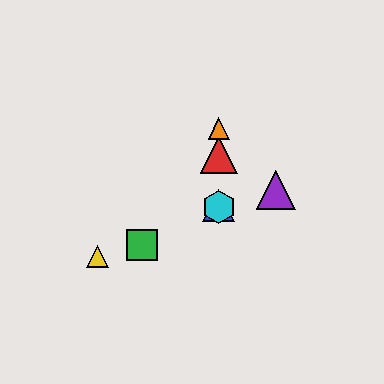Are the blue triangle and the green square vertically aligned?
No, the blue triangle is at x≈219 and the green square is at x≈142.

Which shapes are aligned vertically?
The red triangle, the blue triangle, the orange triangle, the cyan hexagon are aligned vertically.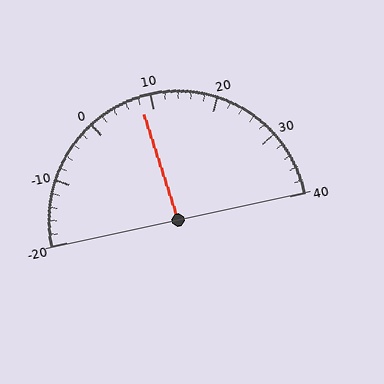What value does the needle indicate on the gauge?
The needle indicates approximately 8.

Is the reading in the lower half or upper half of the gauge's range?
The reading is in the lower half of the range (-20 to 40).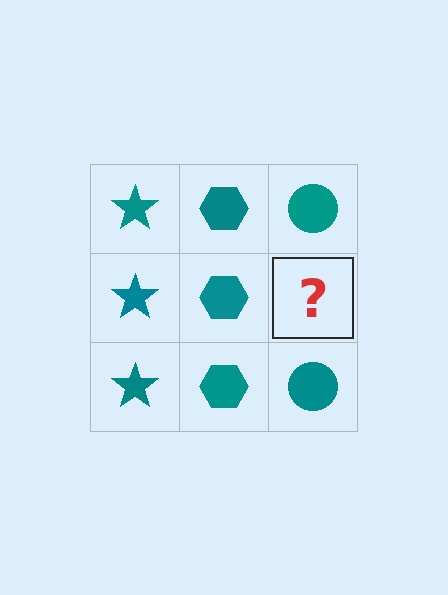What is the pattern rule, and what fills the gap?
The rule is that each column has a consistent shape. The gap should be filled with a teal circle.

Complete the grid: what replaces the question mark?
The question mark should be replaced with a teal circle.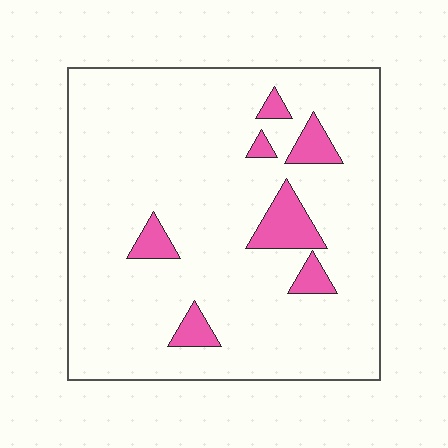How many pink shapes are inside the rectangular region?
7.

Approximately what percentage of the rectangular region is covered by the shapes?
Approximately 10%.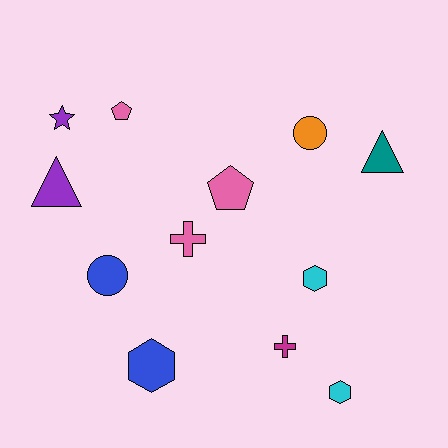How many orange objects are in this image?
There is 1 orange object.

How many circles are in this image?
There are 2 circles.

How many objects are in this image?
There are 12 objects.